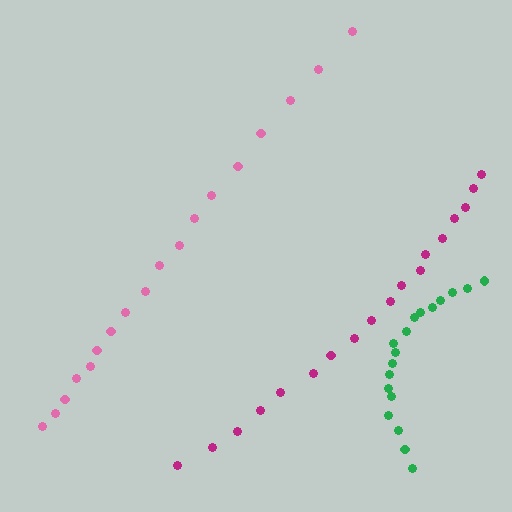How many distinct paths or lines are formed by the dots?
There are 3 distinct paths.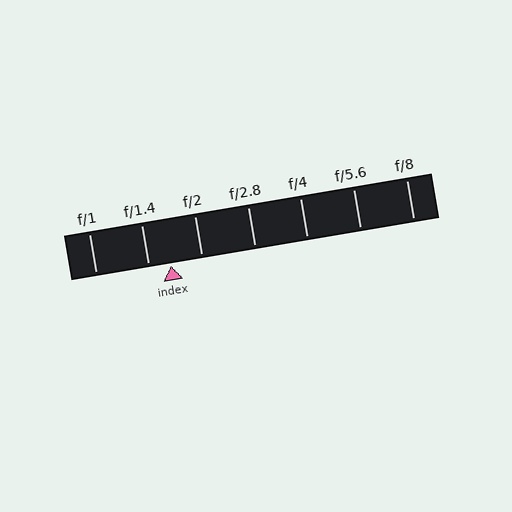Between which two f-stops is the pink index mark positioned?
The index mark is between f/1.4 and f/2.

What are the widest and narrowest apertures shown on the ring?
The widest aperture shown is f/1 and the narrowest is f/8.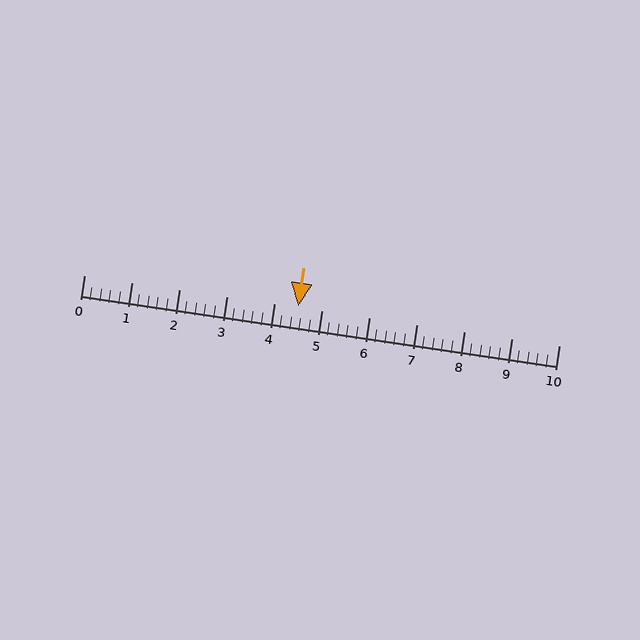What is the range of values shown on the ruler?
The ruler shows values from 0 to 10.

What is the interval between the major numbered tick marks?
The major tick marks are spaced 1 units apart.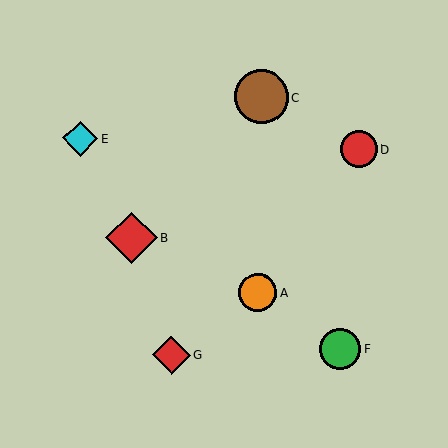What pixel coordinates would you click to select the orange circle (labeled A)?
Click at (258, 293) to select the orange circle A.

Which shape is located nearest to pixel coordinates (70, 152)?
The cyan diamond (labeled E) at (80, 138) is nearest to that location.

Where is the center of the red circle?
The center of the red circle is at (359, 149).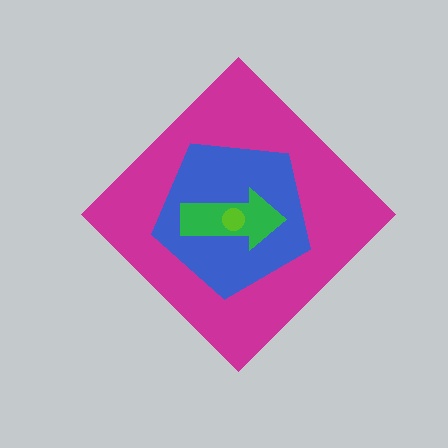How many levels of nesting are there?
4.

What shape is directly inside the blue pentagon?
The green arrow.